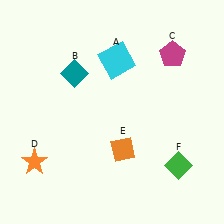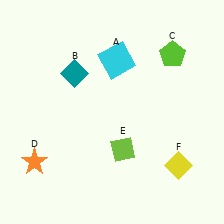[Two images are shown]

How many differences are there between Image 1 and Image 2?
There are 3 differences between the two images.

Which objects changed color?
C changed from magenta to lime. E changed from orange to lime. F changed from green to yellow.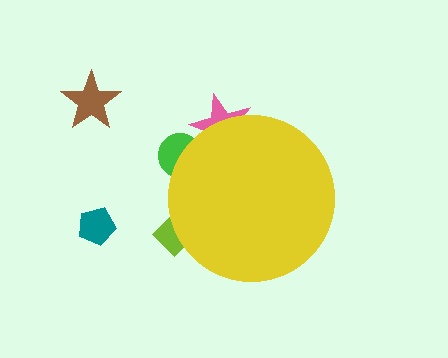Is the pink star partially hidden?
Yes, the pink star is partially hidden behind the yellow circle.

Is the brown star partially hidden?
No, the brown star is fully visible.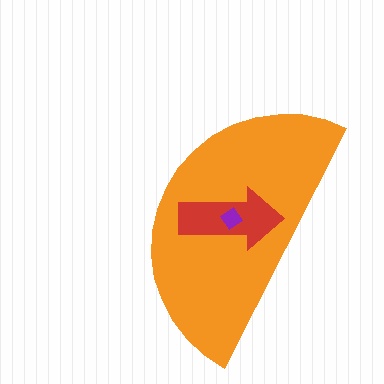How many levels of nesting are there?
3.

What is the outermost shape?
The orange semicircle.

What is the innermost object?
The purple diamond.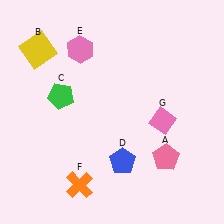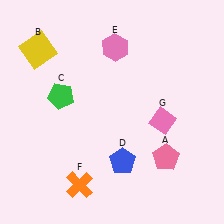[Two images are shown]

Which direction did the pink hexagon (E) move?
The pink hexagon (E) moved right.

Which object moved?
The pink hexagon (E) moved right.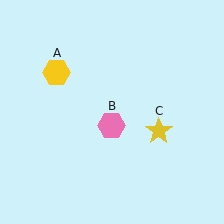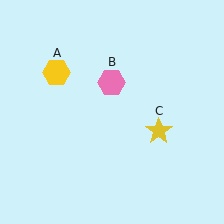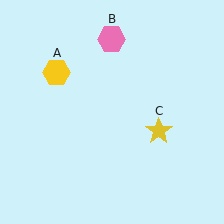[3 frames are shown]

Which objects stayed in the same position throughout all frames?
Yellow hexagon (object A) and yellow star (object C) remained stationary.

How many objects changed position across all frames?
1 object changed position: pink hexagon (object B).